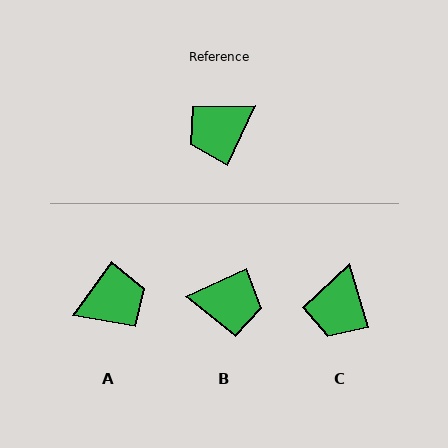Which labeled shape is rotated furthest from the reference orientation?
A, about 169 degrees away.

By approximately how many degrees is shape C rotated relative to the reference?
Approximately 42 degrees counter-clockwise.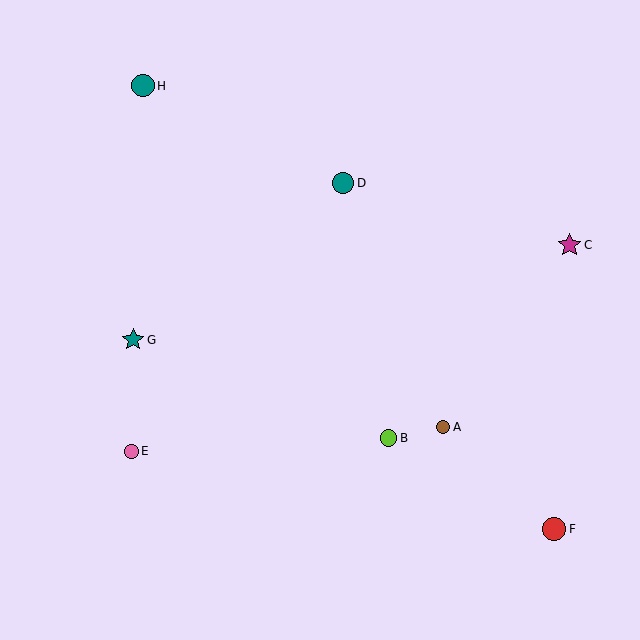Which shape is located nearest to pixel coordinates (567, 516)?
The red circle (labeled F) at (554, 529) is nearest to that location.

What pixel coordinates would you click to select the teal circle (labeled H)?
Click at (143, 86) to select the teal circle H.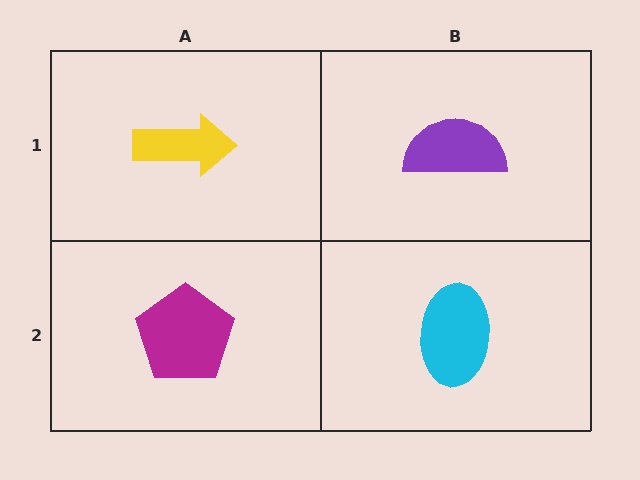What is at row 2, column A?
A magenta pentagon.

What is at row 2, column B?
A cyan ellipse.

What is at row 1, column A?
A yellow arrow.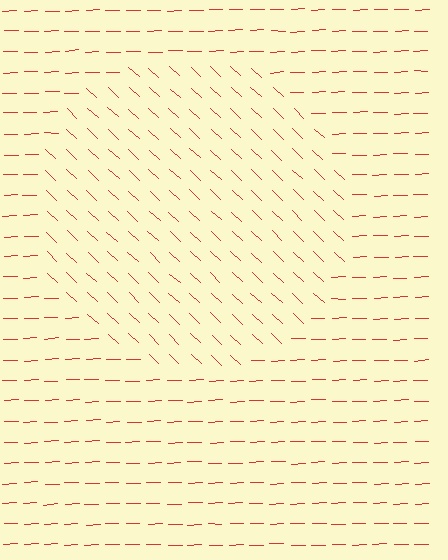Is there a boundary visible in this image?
Yes, there is a texture boundary formed by a change in line orientation.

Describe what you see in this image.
The image is filled with small red line segments. A circle region in the image has lines oriented differently from the surrounding lines, creating a visible texture boundary.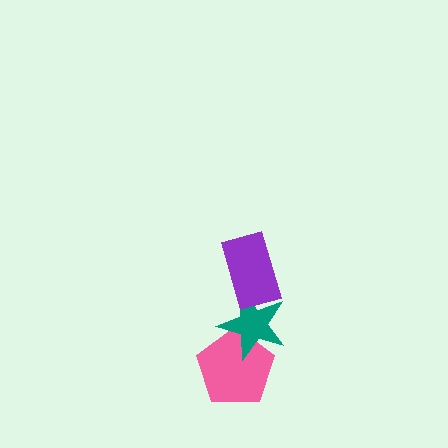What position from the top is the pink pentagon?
The pink pentagon is 3rd from the top.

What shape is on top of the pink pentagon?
The teal star is on top of the pink pentagon.